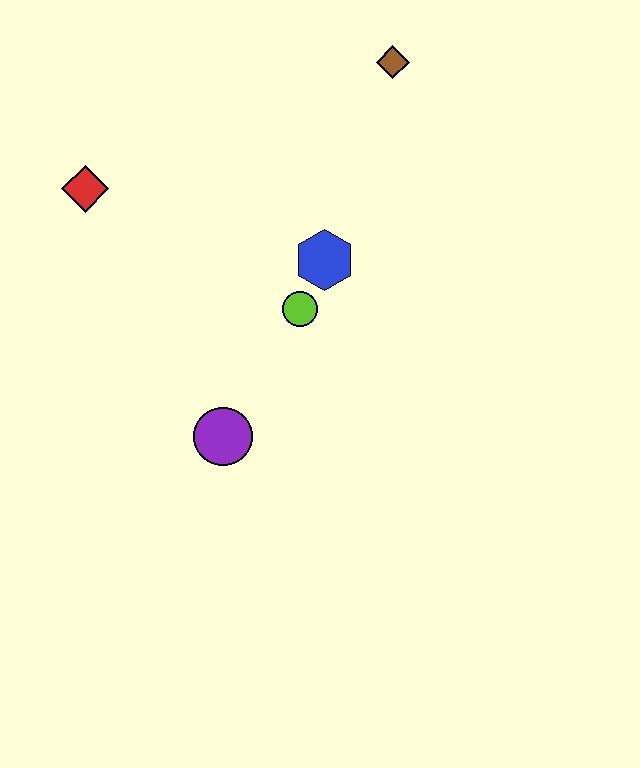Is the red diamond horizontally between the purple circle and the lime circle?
No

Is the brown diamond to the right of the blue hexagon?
Yes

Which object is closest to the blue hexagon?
The lime circle is closest to the blue hexagon.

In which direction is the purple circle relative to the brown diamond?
The purple circle is below the brown diamond.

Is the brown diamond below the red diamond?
No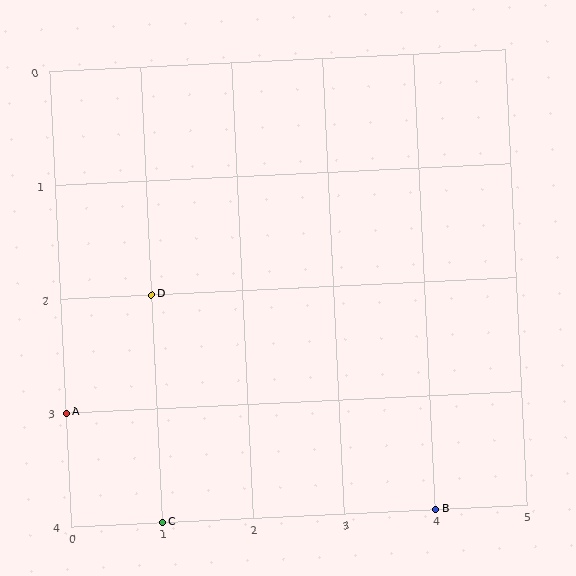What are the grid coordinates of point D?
Point D is at grid coordinates (1, 2).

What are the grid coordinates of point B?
Point B is at grid coordinates (4, 4).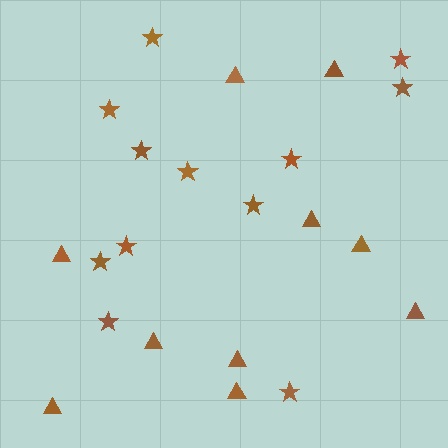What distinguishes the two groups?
There are 2 groups: one group of stars (12) and one group of triangles (10).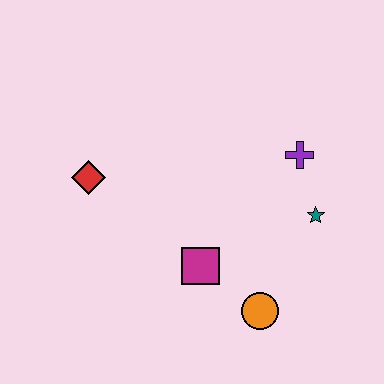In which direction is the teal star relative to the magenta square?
The teal star is to the right of the magenta square.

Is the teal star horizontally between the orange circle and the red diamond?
No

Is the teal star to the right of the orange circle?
Yes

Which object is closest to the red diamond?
The magenta square is closest to the red diamond.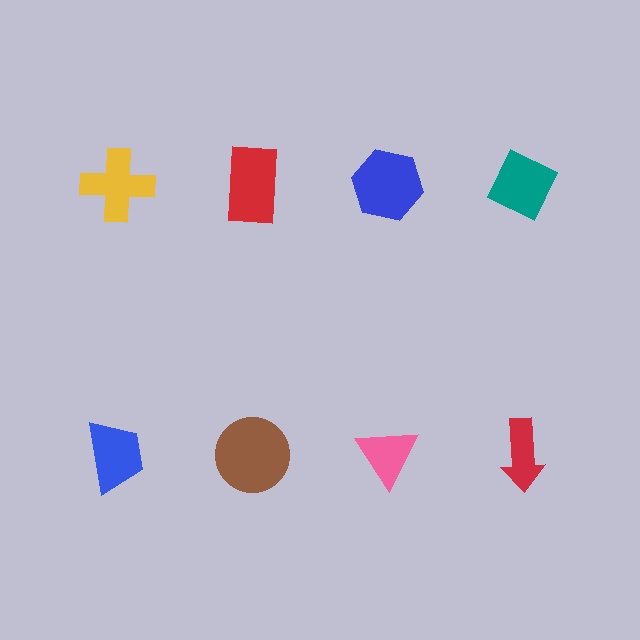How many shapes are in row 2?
4 shapes.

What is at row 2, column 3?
A pink triangle.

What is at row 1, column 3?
A blue hexagon.